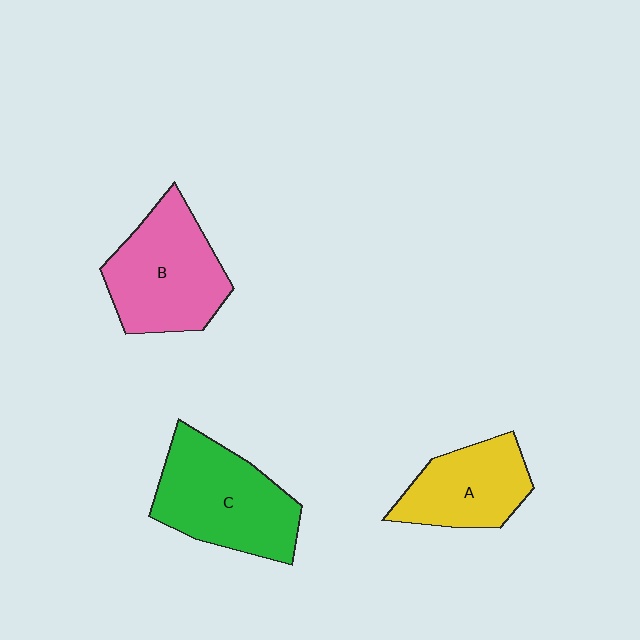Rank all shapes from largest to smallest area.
From largest to smallest: C (green), B (pink), A (yellow).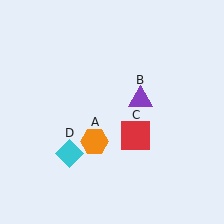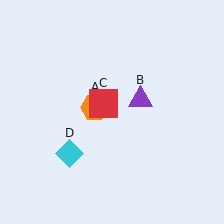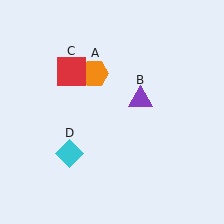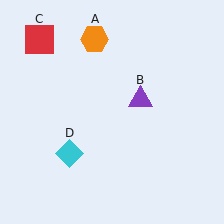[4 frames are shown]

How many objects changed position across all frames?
2 objects changed position: orange hexagon (object A), red square (object C).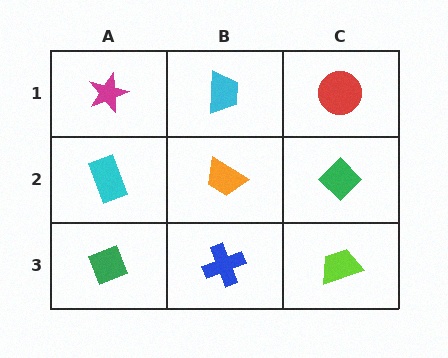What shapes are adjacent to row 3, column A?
A cyan rectangle (row 2, column A), a blue cross (row 3, column B).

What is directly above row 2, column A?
A magenta star.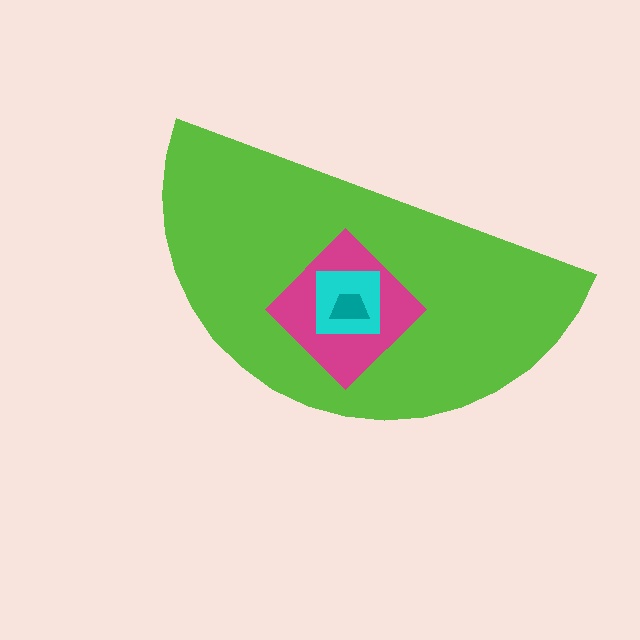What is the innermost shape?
The teal trapezoid.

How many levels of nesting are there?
4.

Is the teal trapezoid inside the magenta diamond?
Yes.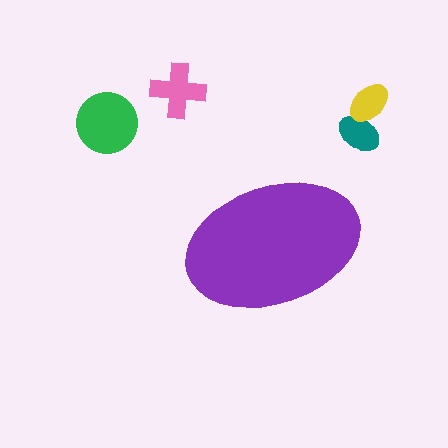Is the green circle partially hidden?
No, the green circle is fully visible.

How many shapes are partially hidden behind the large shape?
0 shapes are partially hidden.